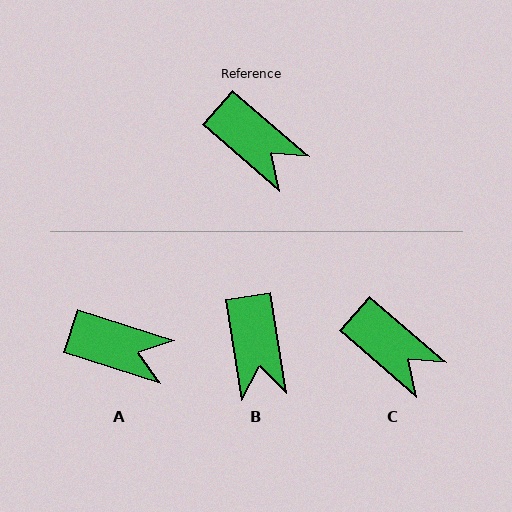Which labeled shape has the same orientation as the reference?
C.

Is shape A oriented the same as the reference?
No, it is off by about 23 degrees.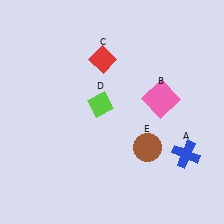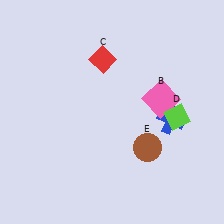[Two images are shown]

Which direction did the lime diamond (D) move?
The lime diamond (D) moved right.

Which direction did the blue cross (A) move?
The blue cross (A) moved up.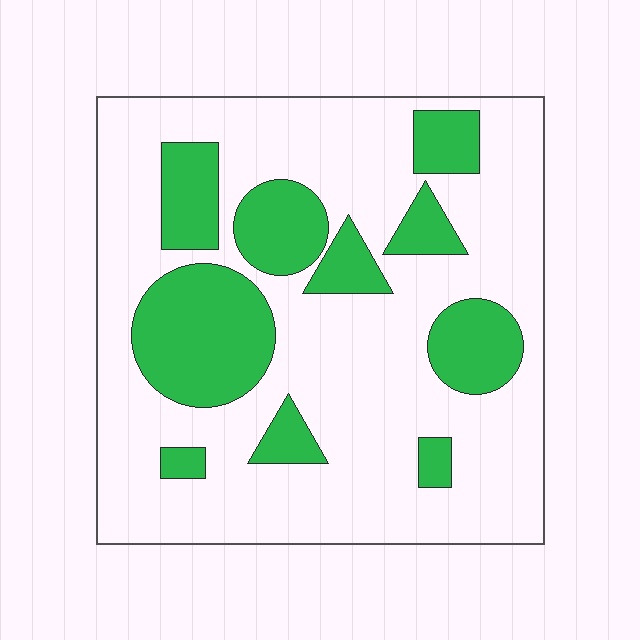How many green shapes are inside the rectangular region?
10.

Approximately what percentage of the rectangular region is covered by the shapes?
Approximately 25%.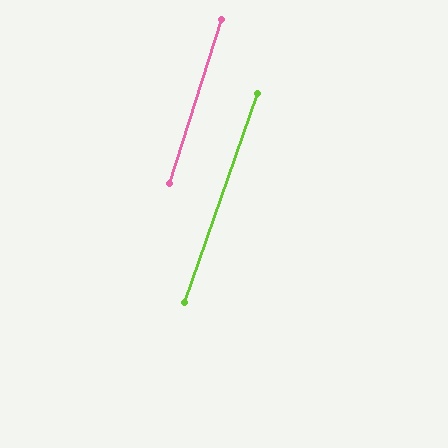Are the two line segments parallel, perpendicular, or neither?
Parallel — their directions differ by only 1.9°.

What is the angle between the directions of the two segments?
Approximately 2 degrees.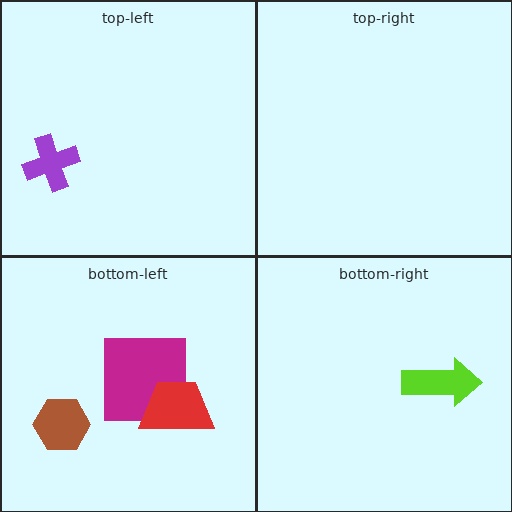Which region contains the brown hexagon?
The bottom-left region.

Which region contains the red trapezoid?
The bottom-left region.